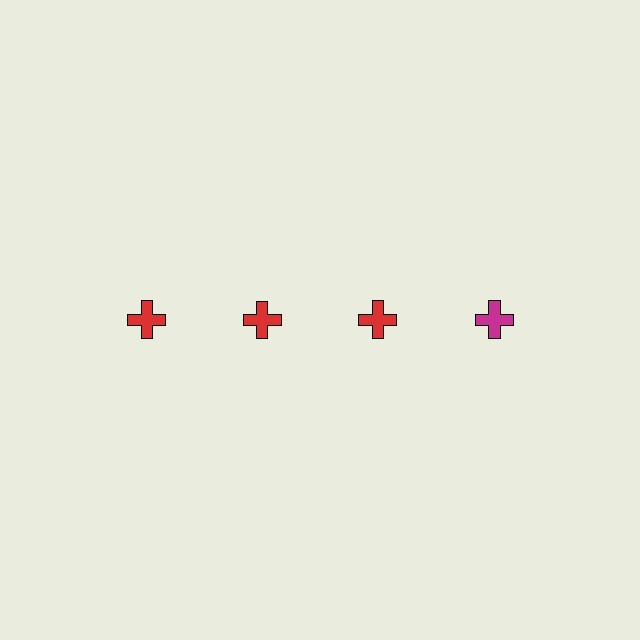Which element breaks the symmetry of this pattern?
The magenta cross in the top row, second from right column breaks the symmetry. All other shapes are red crosses.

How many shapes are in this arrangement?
There are 4 shapes arranged in a grid pattern.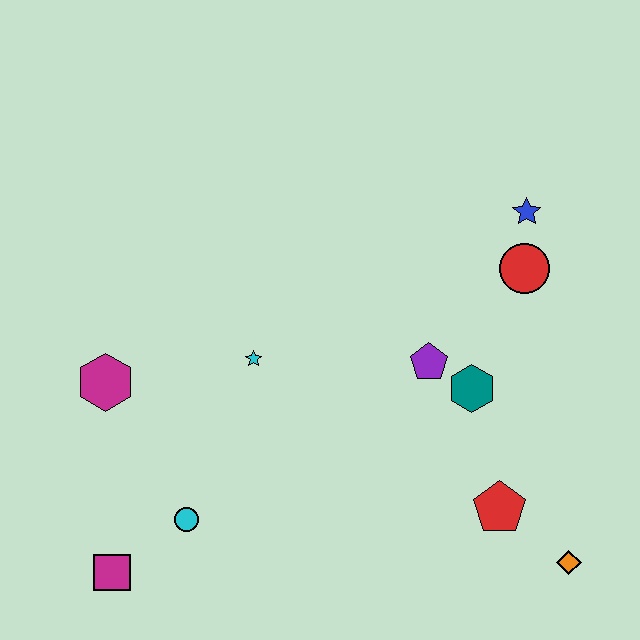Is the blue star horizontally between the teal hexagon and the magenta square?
No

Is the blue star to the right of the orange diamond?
No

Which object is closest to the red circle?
The blue star is closest to the red circle.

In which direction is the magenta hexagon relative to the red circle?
The magenta hexagon is to the left of the red circle.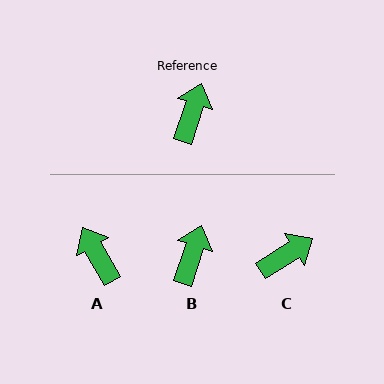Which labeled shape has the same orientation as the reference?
B.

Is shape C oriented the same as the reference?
No, it is off by about 40 degrees.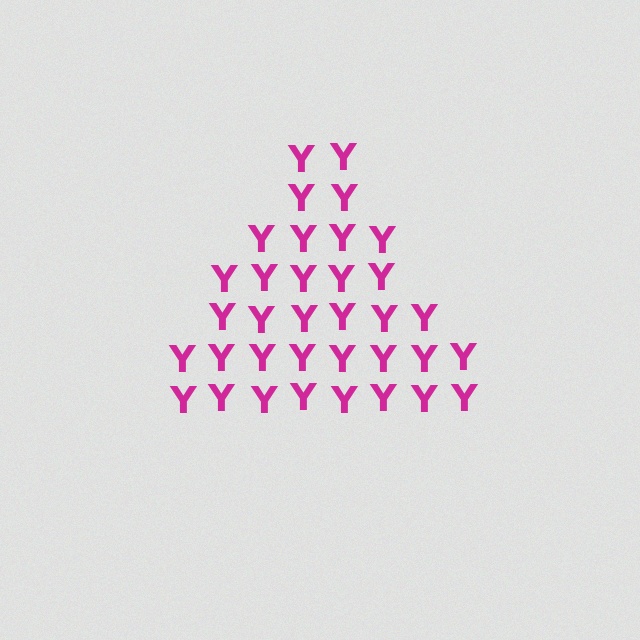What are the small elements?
The small elements are letter Y's.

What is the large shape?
The large shape is a triangle.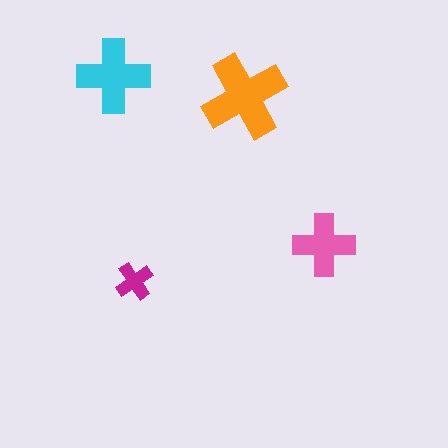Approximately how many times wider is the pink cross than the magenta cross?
About 1.5 times wider.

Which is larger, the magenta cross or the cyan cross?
The cyan one.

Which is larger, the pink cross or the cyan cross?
The cyan one.